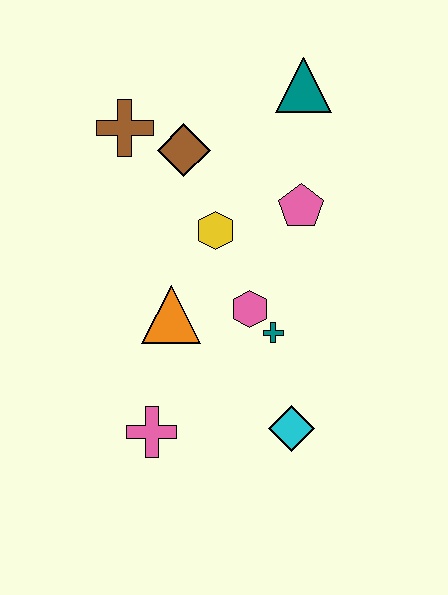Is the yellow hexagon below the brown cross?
Yes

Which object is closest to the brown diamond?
The brown cross is closest to the brown diamond.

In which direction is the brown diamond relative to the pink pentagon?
The brown diamond is to the left of the pink pentagon.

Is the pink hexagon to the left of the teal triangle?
Yes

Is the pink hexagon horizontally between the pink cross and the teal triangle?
Yes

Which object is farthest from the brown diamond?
The cyan diamond is farthest from the brown diamond.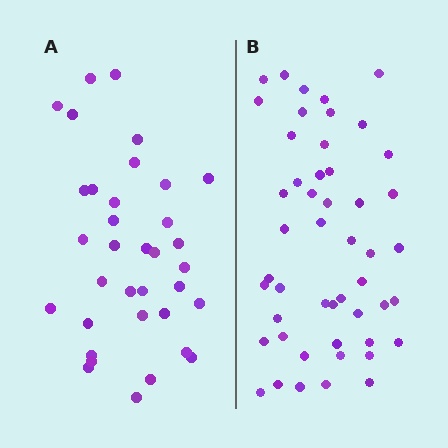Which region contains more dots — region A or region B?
Region B (the right region) has more dots.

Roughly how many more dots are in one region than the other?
Region B has approximately 15 more dots than region A.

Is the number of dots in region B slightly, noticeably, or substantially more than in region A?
Region B has noticeably more, but not dramatically so. The ratio is roughly 1.4 to 1.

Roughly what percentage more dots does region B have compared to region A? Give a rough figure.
About 40% more.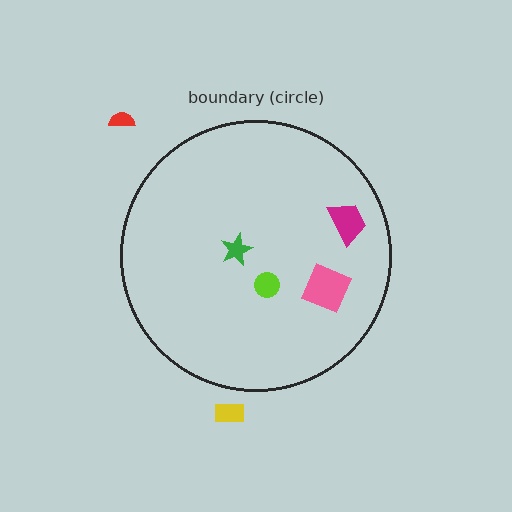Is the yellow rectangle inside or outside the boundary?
Outside.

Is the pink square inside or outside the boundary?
Inside.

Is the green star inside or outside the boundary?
Inside.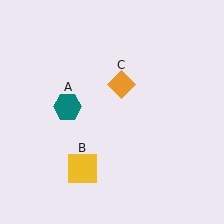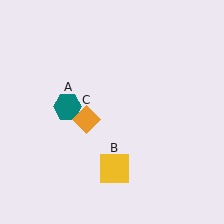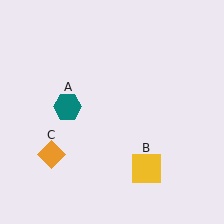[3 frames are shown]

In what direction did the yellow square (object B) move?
The yellow square (object B) moved right.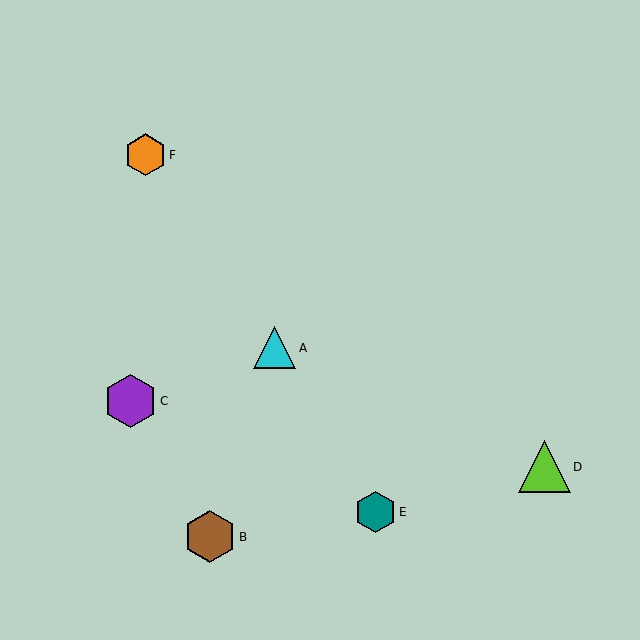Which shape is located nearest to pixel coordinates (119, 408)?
The purple hexagon (labeled C) at (130, 401) is nearest to that location.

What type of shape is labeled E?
Shape E is a teal hexagon.